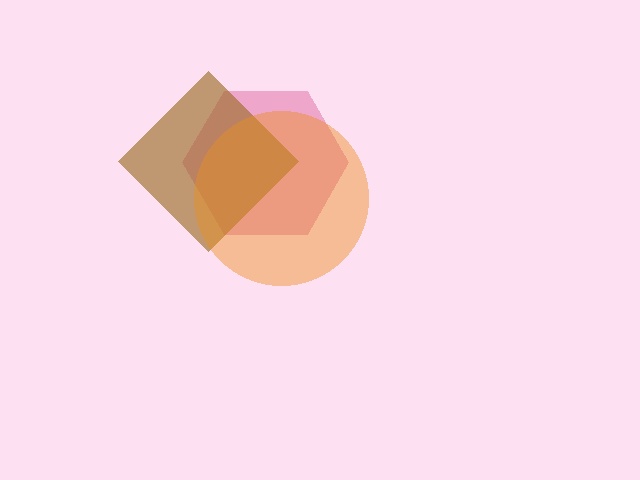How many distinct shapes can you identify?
There are 3 distinct shapes: a pink hexagon, a brown diamond, an orange circle.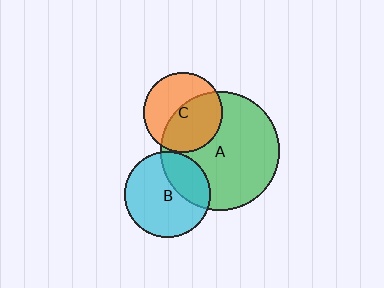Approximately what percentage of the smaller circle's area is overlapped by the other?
Approximately 50%.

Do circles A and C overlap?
Yes.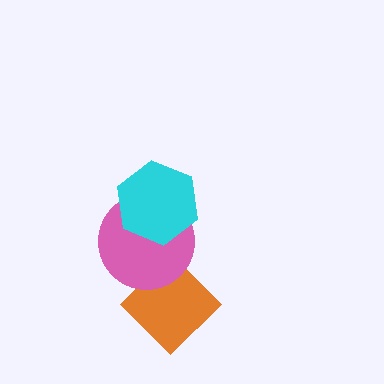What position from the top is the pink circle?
The pink circle is 2nd from the top.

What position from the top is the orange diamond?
The orange diamond is 3rd from the top.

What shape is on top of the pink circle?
The cyan hexagon is on top of the pink circle.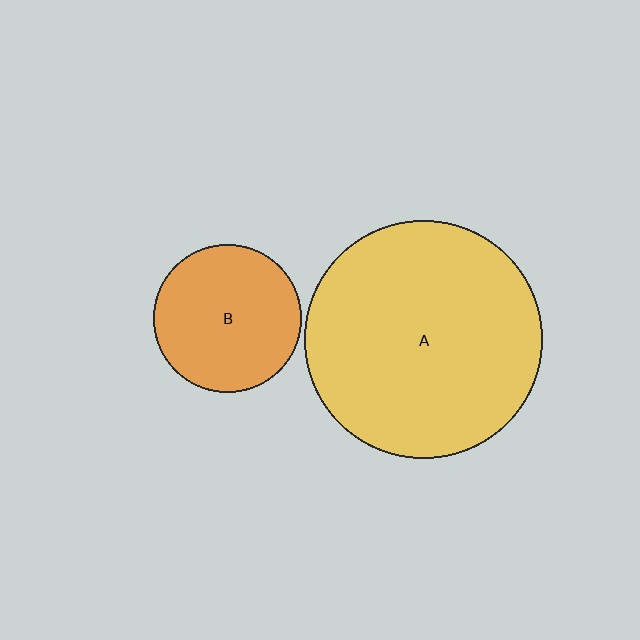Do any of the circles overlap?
No, none of the circles overlap.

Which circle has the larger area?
Circle A (yellow).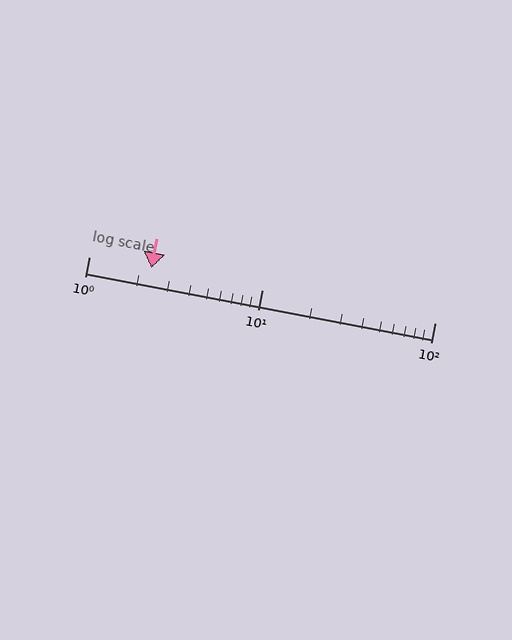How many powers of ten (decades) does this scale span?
The scale spans 2 decades, from 1 to 100.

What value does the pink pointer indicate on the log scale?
The pointer indicates approximately 2.3.